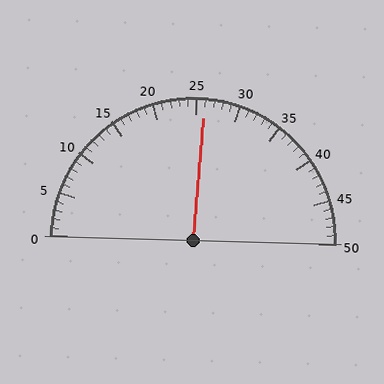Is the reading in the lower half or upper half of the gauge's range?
The reading is in the upper half of the range (0 to 50).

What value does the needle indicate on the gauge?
The needle indicates approximately 26.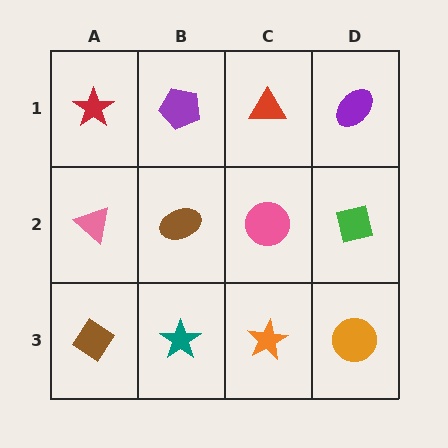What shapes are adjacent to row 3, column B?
A brown ellipse (row 2, column B), a brown diamond (row 3, column A), an orange star (row 3, column C).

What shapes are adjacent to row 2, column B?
A purple pentagon (row 1, column B), a teal star (row 3, column B), a pink triangle (row 2, column A), a pink circle (row 2, column C).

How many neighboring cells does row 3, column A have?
2.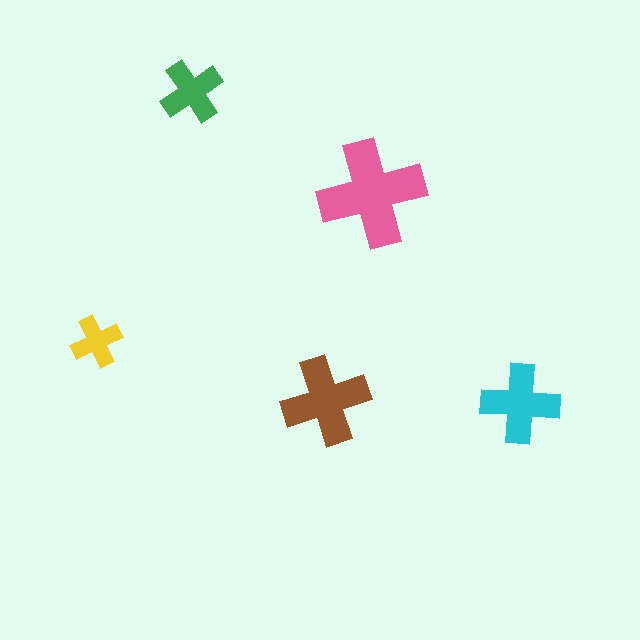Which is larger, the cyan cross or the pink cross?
The pink one.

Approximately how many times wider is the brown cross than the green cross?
About 1.5 times wider.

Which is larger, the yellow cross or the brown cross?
The brown one.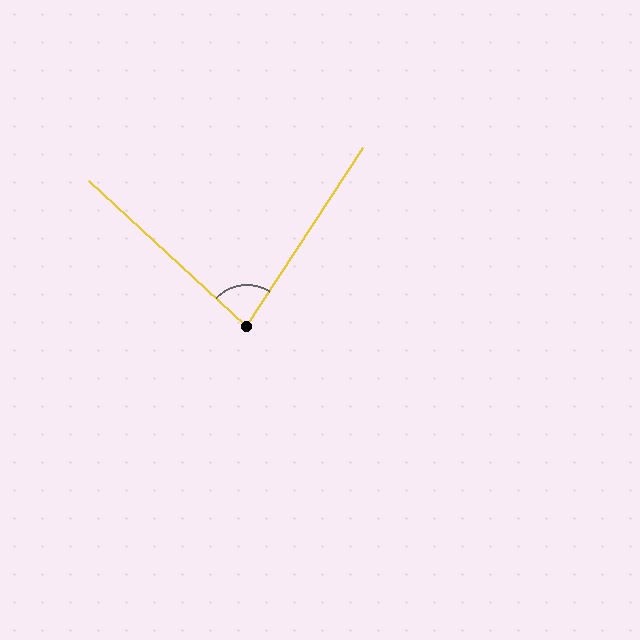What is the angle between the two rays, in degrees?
Approximately 80 degrees.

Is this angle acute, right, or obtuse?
It is acute.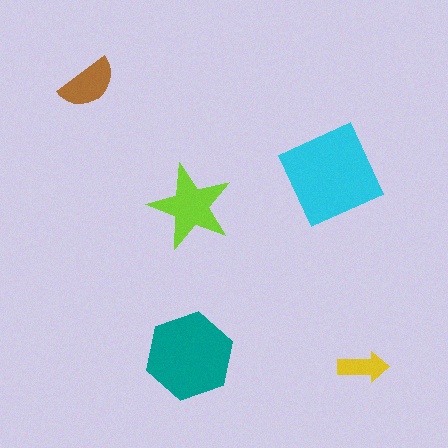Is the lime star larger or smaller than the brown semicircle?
Larger.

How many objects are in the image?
There are 5 objects in the image.